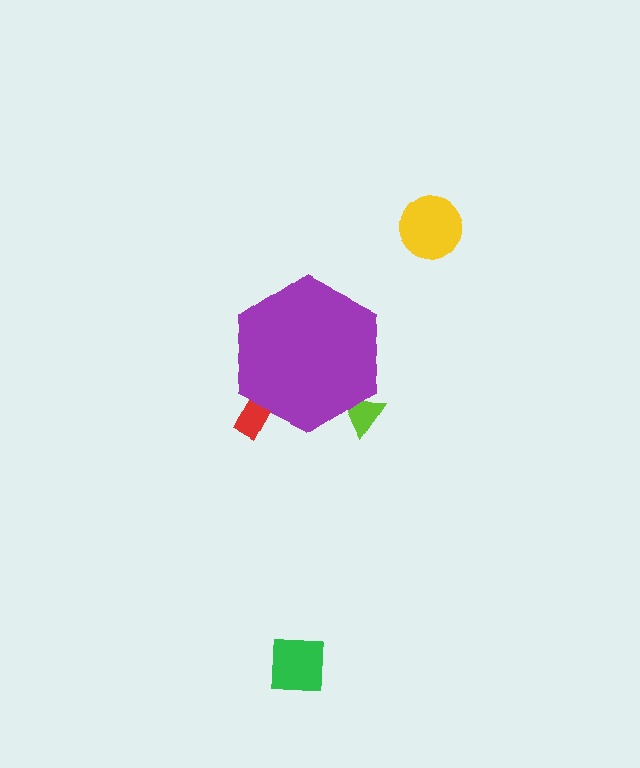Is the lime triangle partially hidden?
Yes, the lime triangle is partially hidden behind the purple hexagon.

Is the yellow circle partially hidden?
No, the yellow circle is fully visible.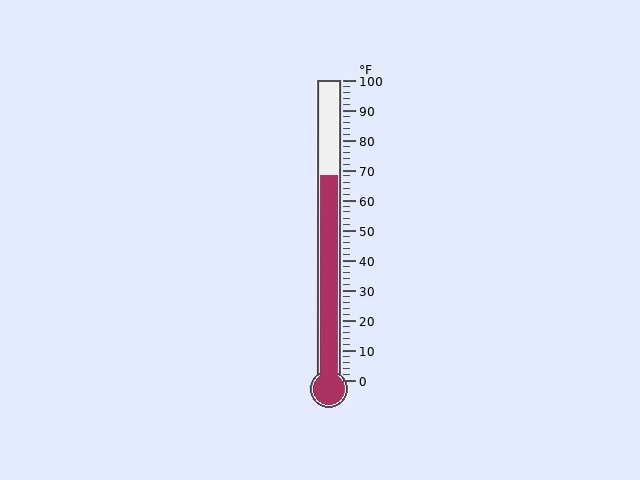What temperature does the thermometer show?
The thermometer shows approximately 68°F.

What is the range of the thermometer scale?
The thermometer scale ranges from 0°F to 100°F.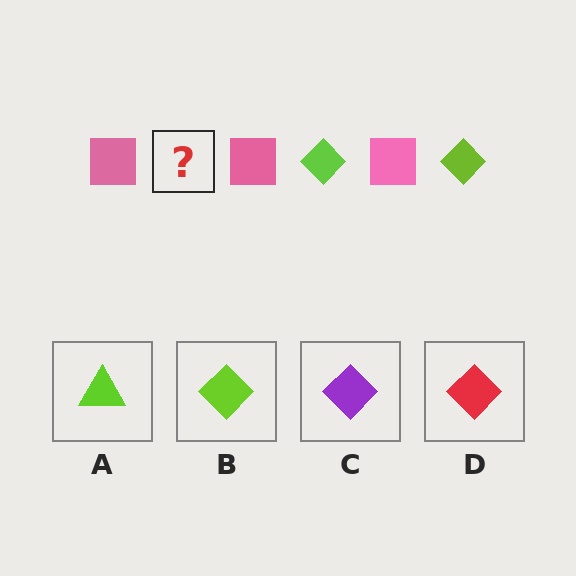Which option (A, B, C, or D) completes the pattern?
B.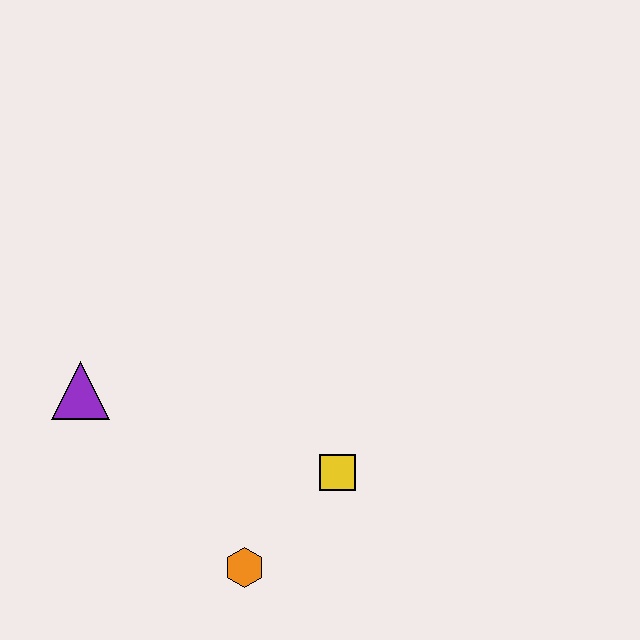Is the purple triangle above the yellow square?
Yes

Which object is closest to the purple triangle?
The orange hexagon is closest to the purple triangle.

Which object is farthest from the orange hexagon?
The purple triangle is farthest from the orange hexagon.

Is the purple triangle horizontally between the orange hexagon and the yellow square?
No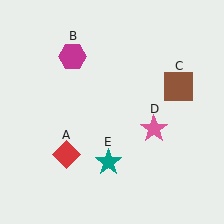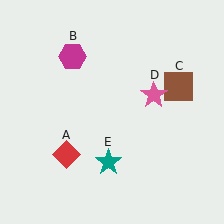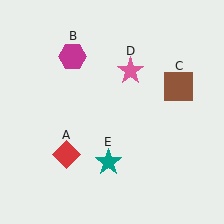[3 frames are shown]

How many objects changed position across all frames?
1 object changed position: pink star (object D).